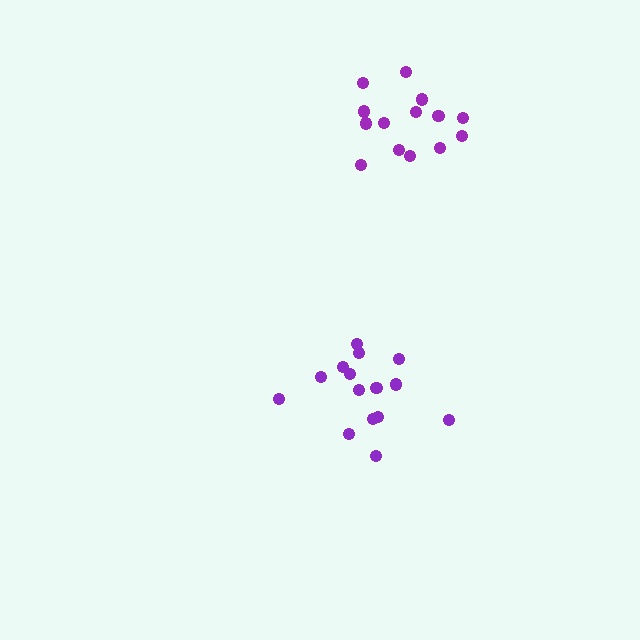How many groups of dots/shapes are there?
There are 2 groups.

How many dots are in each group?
Group 1: 15 dots, Group 2: 14 dots (29 total).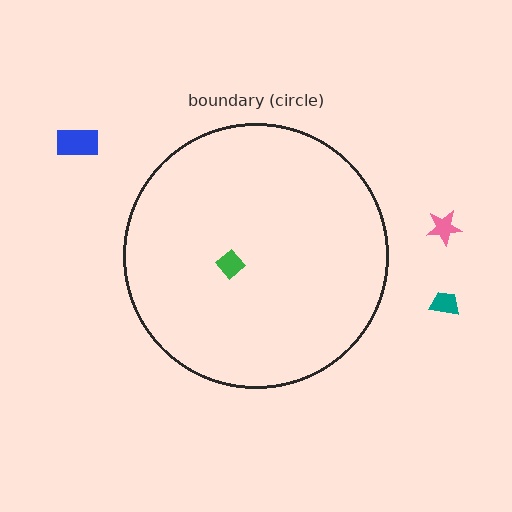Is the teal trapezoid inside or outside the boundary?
Outside.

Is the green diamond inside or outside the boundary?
Inside.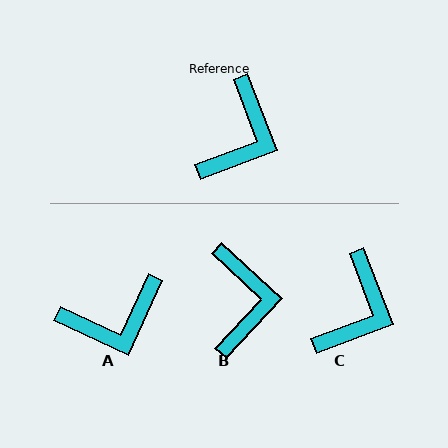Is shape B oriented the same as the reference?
No, it is off by about 26 degrees.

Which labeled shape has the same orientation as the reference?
C.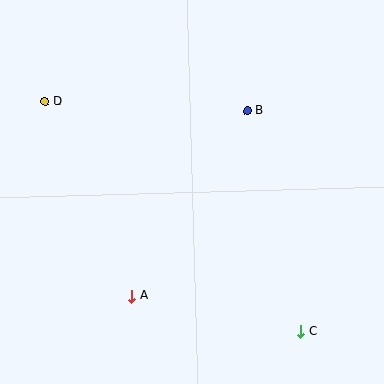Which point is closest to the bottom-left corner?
Point A is closest to the bottom-left corner.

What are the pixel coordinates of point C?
Point C is at (301, 331).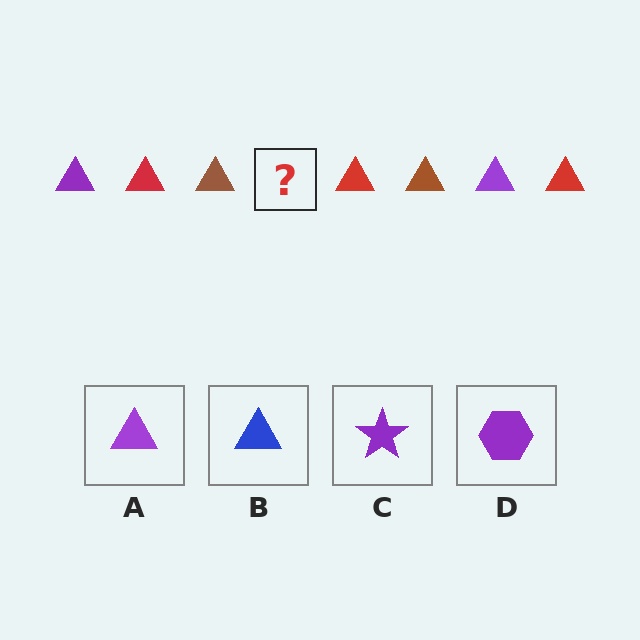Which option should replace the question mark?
Option A.